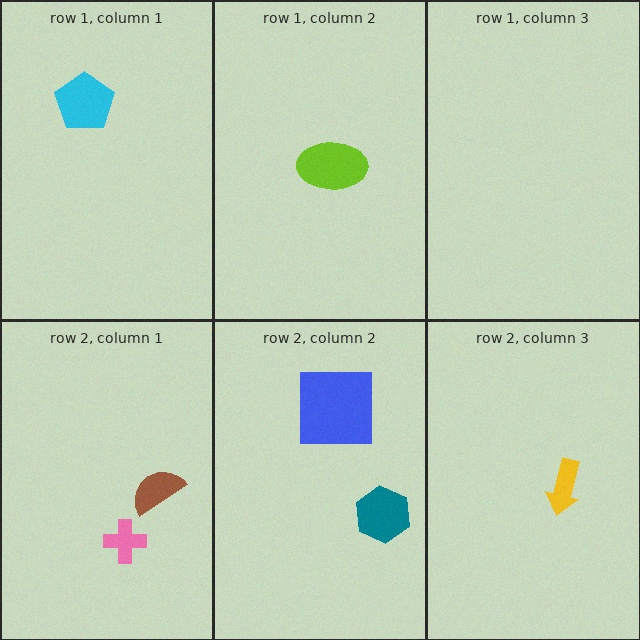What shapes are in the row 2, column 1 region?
The pink cross, the brown semicircle.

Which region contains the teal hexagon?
The row 2, column 2 region.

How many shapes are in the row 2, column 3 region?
1.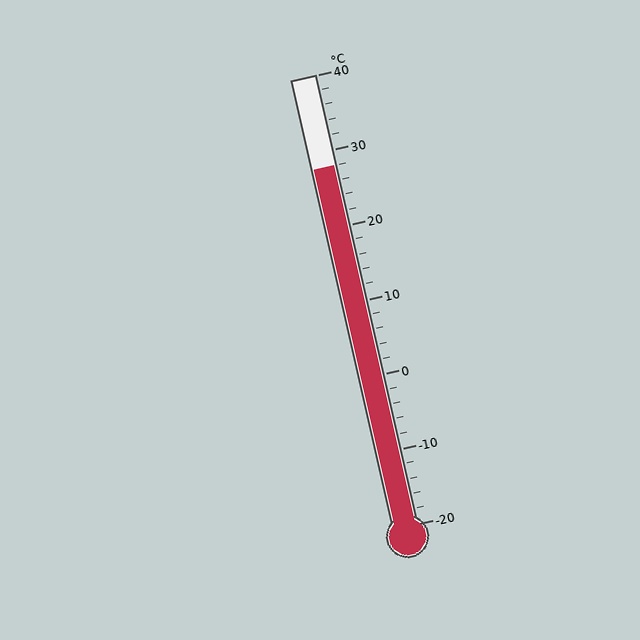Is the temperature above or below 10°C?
The temperature is above 10°C.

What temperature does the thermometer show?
The thermometer shows approximately 28°C.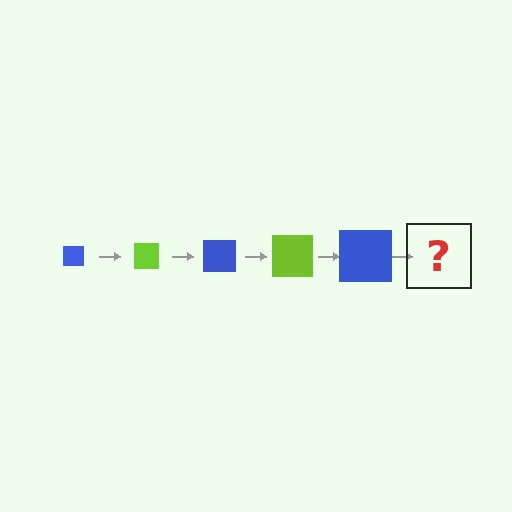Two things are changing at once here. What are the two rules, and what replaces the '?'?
The two rules are that the square grows larger each step and the color cycles through blue and lime. The '?' should be a lime square, larger than the previous one.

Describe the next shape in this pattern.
It should be a lime square, larger than the previous one.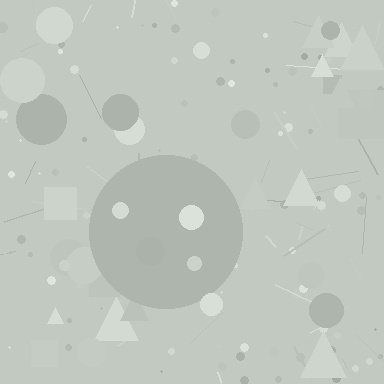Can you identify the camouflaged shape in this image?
The camouflaged shape is a circle.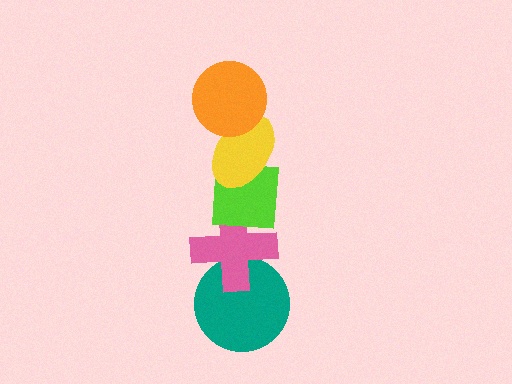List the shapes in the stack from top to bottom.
From top to bottom: the orange circle, the yellow ellipse, the lime square, the pink cross, the teal circle.